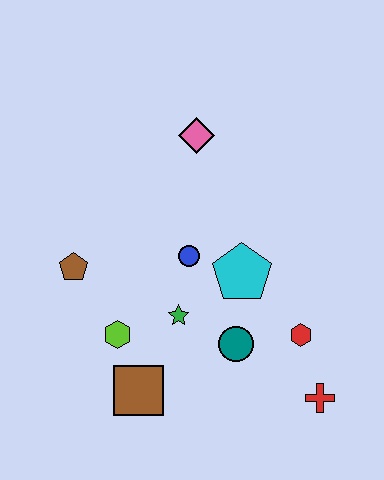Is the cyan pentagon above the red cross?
Yes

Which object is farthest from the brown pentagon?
The red cross is farthest from the brown pentagon.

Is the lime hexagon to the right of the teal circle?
No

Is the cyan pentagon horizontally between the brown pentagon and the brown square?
No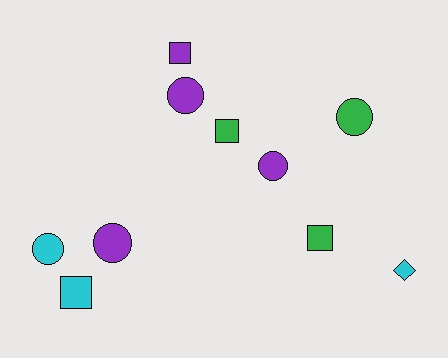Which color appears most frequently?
Purple, with 4 objects.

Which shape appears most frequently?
Circle, with 5 objects.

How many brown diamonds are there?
There are no brown diamonds.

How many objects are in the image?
There are 10 objects.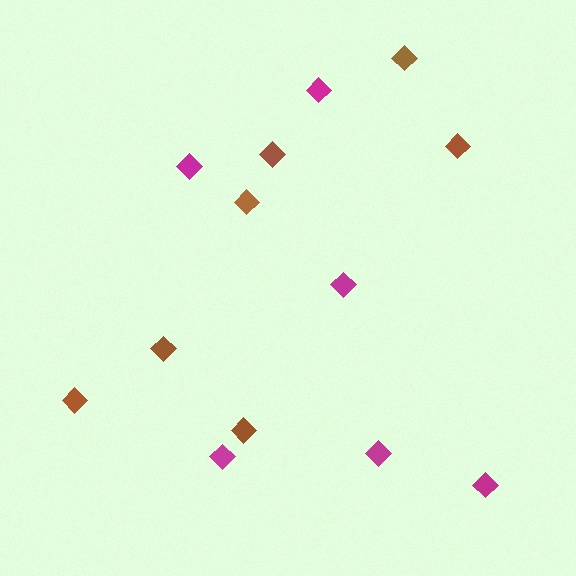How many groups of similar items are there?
There are 2 groups: one group of brown diamonds (7) and one group of magenta diamonds (6).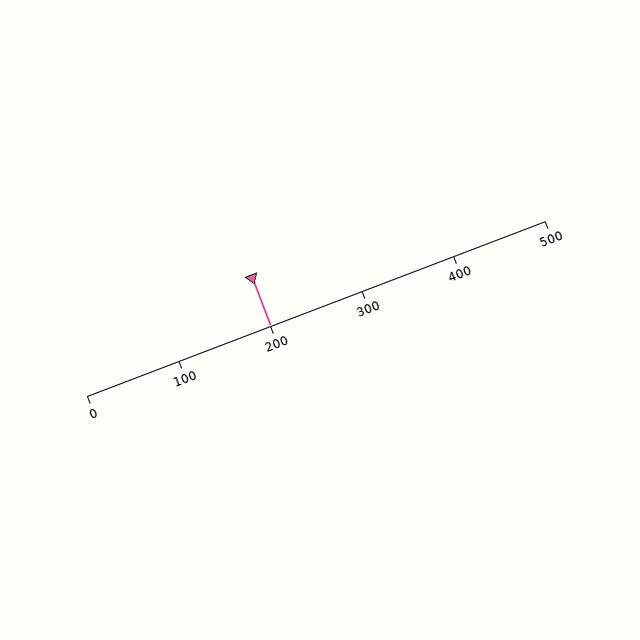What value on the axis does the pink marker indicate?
The marker indicates approximately 200.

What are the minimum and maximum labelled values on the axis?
The axis runs from 0 to 500.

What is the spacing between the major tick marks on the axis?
The major ticks are spaced 100 apart.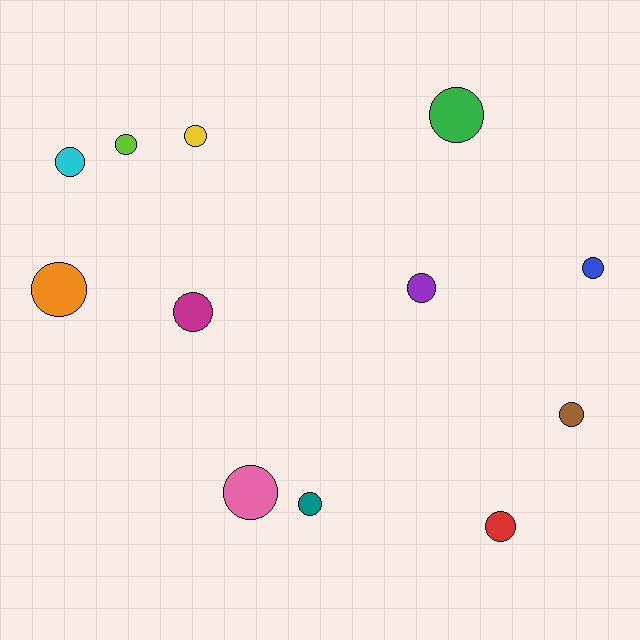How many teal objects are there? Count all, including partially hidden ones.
There is 1 teal object.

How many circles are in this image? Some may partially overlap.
There are 12 circles.